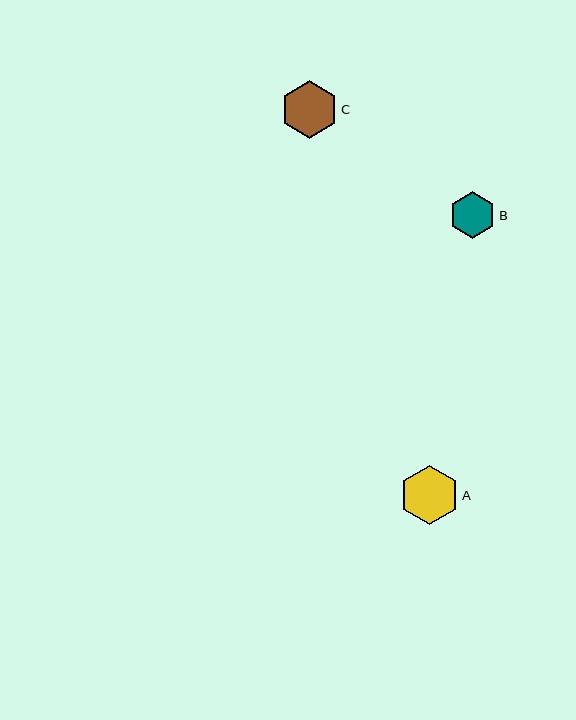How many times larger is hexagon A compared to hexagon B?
Hexagon A is approximately 1.3 times the size of hexagon B.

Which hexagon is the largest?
Hexagon A is the largest with a size of approximately 59 pixels.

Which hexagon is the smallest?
Hexagon B is the smallest with a size of approximately 46 pixels.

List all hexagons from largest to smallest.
From largest to smallest: A, C, B.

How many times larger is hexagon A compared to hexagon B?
Hexagon A is approximately 1.3 times the size of hexagon B.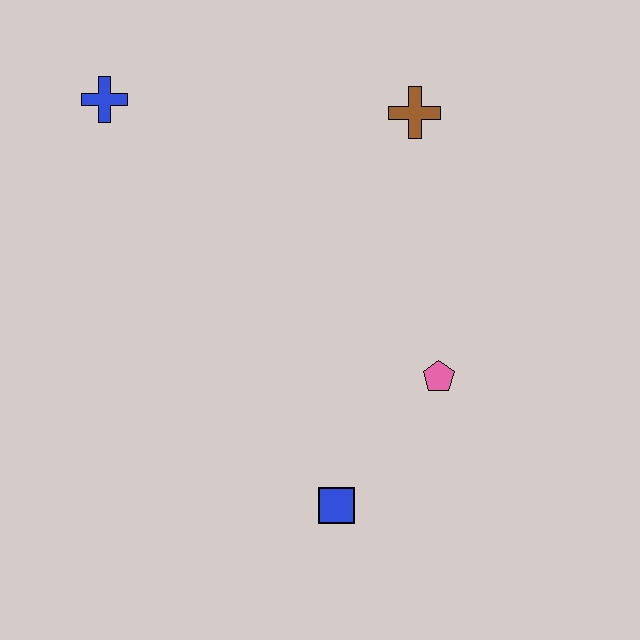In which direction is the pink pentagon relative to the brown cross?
The pink pentagon is below the brown cross.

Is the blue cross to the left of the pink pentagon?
Yes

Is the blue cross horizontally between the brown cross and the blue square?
No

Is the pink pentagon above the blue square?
Yes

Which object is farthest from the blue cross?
The blue square is farthest from the blue cross.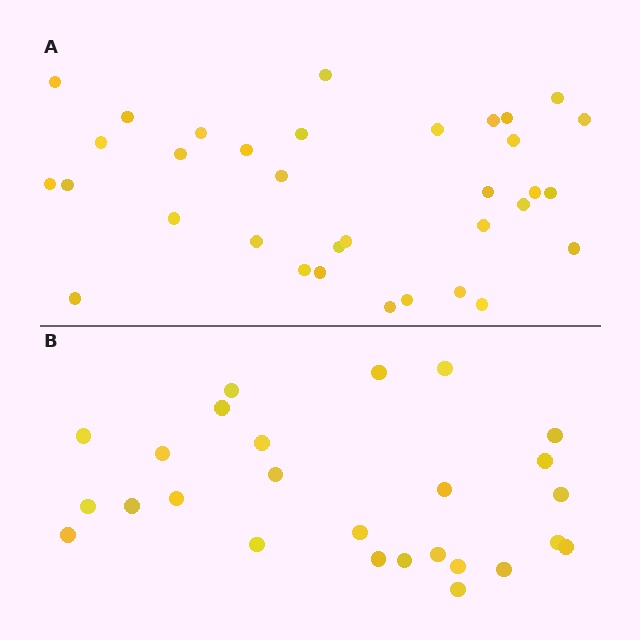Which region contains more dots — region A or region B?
Region A (the top region) has more dots.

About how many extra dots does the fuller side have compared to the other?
Region A has roughly 8 or so more dots than region B.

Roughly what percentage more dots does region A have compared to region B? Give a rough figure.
About 30% more.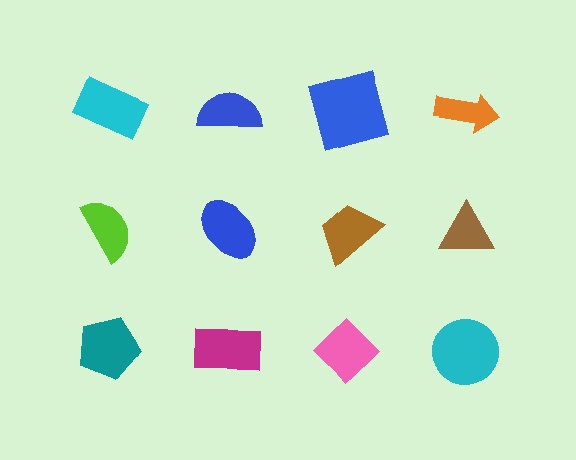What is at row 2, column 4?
A brown triangle.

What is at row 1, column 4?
An orange arrow.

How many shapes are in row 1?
4 shapes.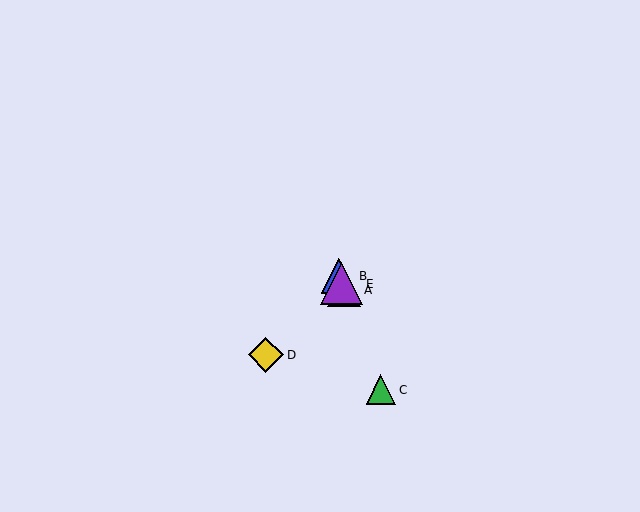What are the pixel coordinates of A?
Object A is at (344, 290).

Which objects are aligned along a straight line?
Objects A, B, C, E are aligned along a straight line.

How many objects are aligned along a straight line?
4 objects (A, B, C, E) are aligned along a straight line.